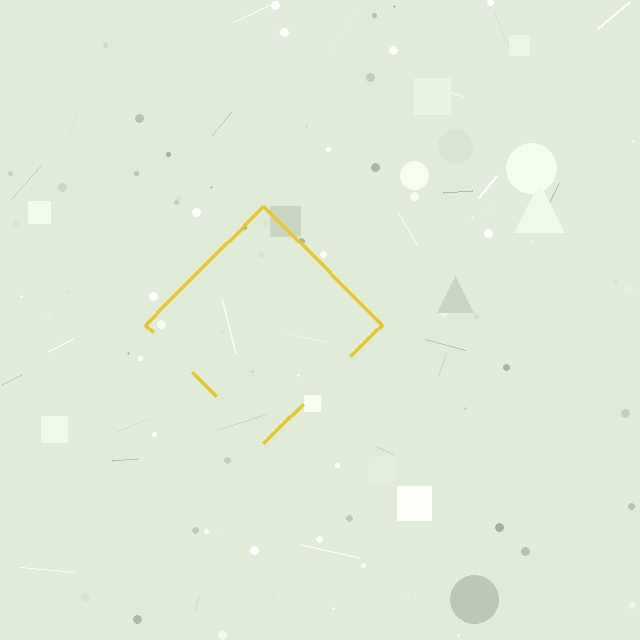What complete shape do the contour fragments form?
The contour fragments form a diamond.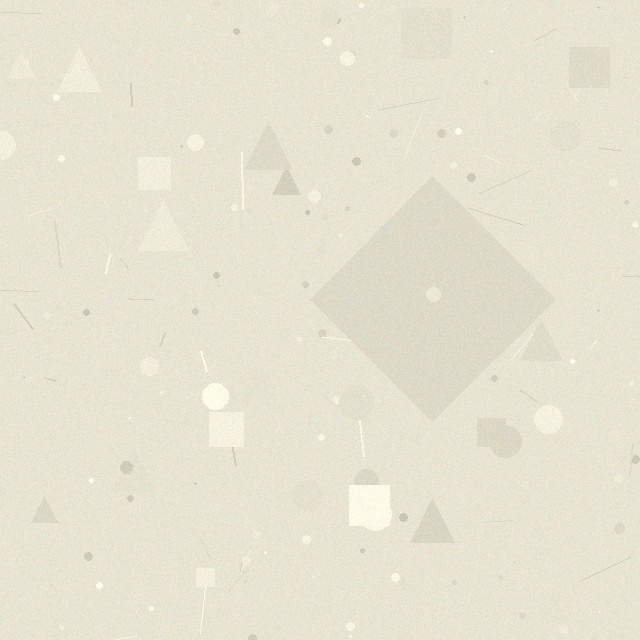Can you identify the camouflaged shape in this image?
The camouflaged shape is a diamond.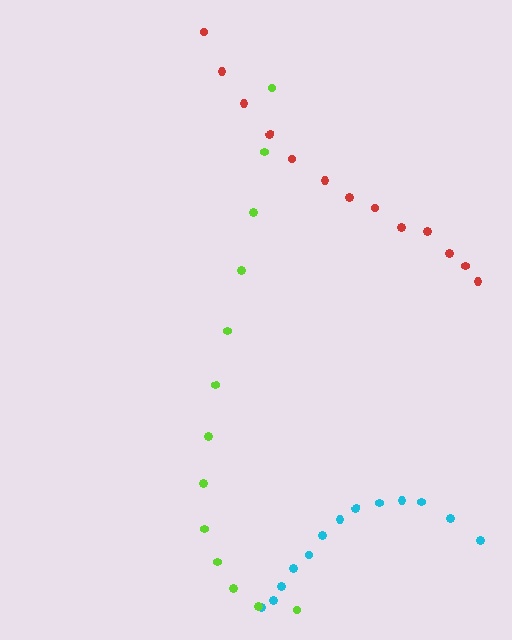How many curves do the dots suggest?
There are 3 distinct paths.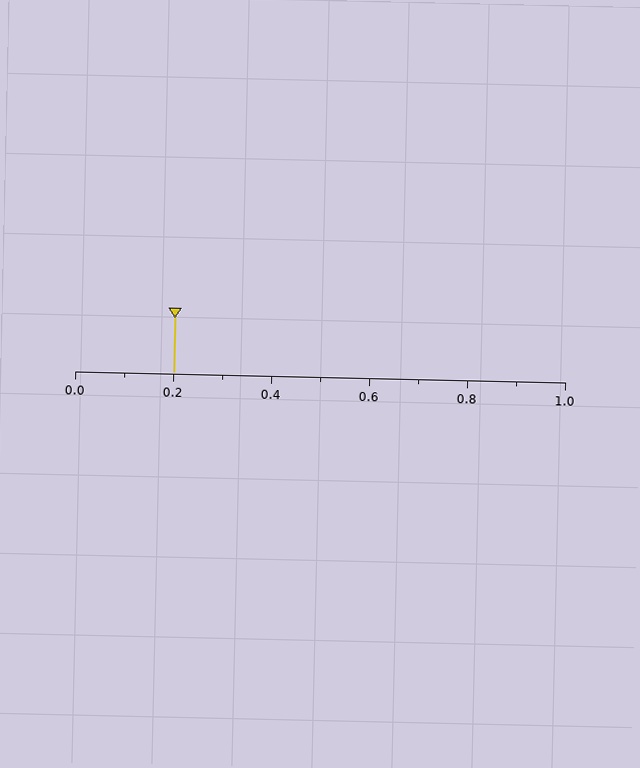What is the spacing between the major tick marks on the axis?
The major ticks are spaced 0.2 apart.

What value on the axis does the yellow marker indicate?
The marker indicates approximately 0.2.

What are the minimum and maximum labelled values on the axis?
The axis runs from 0.0 to 1.0.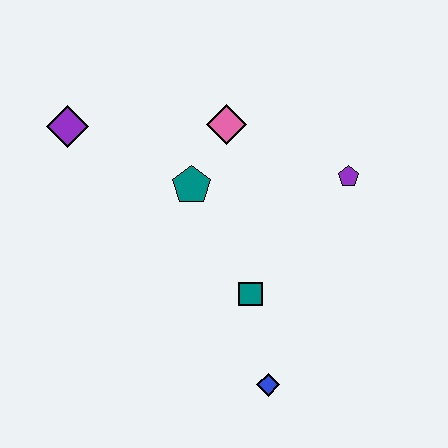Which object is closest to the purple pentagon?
The pink diamond is closest to the purple pentagon.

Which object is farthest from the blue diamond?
The purple diamond is farthest from the blue diamond.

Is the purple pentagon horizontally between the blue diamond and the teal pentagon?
No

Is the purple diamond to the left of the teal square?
Yes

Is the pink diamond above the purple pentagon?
Yes